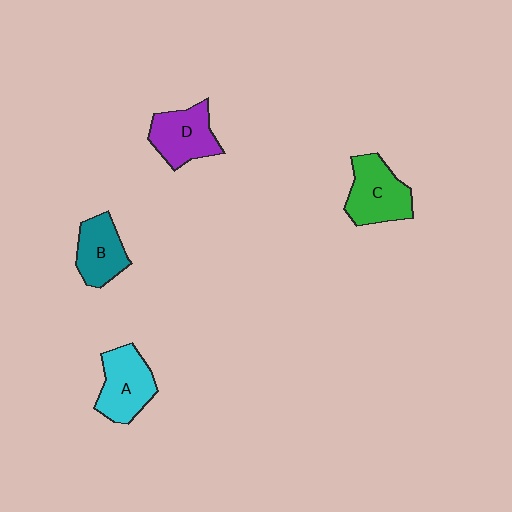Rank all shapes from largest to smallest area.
From largest to smallest: C (green), A (cyan), D (purple), B (teal).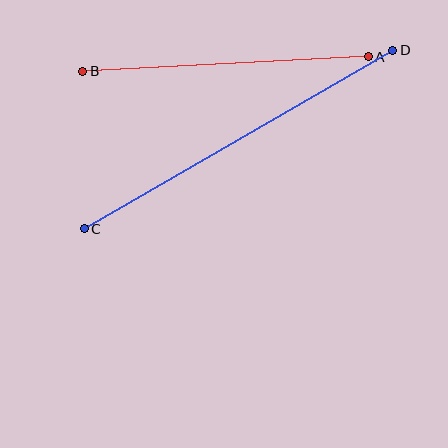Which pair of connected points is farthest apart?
Points C and D are farthest apart.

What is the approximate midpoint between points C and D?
The midpoint is at approximately (238, 139) pixels.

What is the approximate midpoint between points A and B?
The midpoint is at approximately (226, 64) pixels.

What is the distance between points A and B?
The distance is approximately 286 pixels.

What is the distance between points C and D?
The distance is approximately 357 pixels.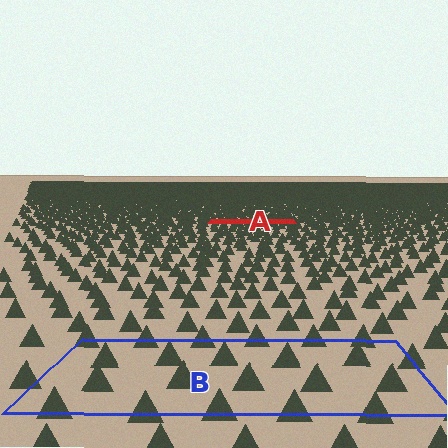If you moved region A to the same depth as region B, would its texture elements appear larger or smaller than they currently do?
They would appear larger. At a closer depth, the same texture elements are projected at a bigger on-screen size.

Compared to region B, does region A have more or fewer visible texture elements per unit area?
Region A has more texture elements per unit area — they are packed more densely because it is farther away.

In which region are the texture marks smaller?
The texture marks are smaller in region A, because it is farther away.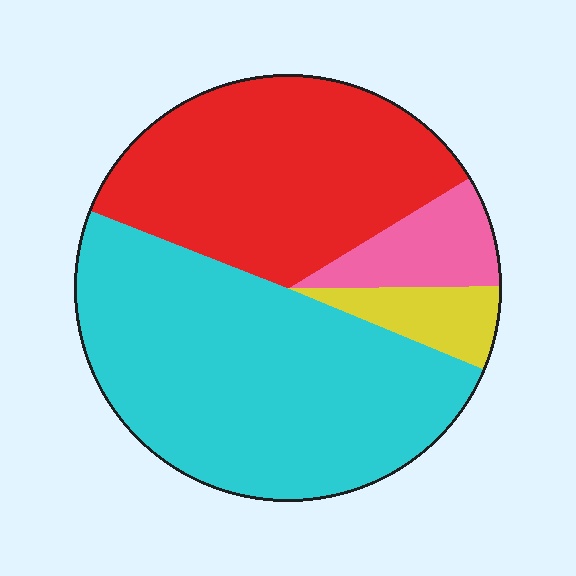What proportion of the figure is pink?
Pink covers about 10% of the figure.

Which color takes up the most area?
Cyan, at roughly 50%.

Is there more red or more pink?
Red.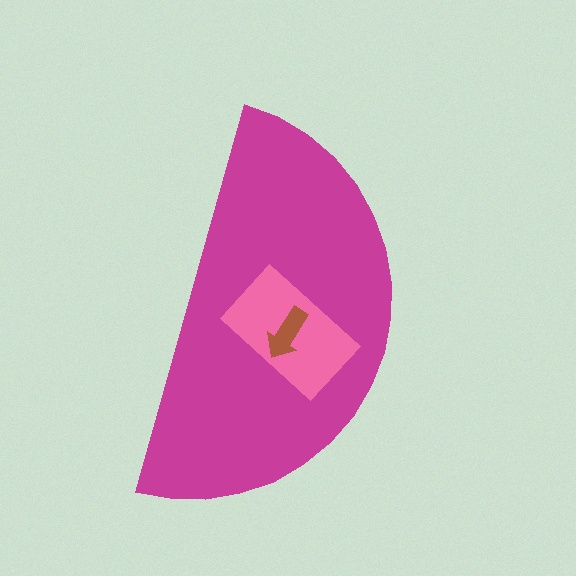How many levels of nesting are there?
3.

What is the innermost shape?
The brown arrow.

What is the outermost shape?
The magenta semicircle.